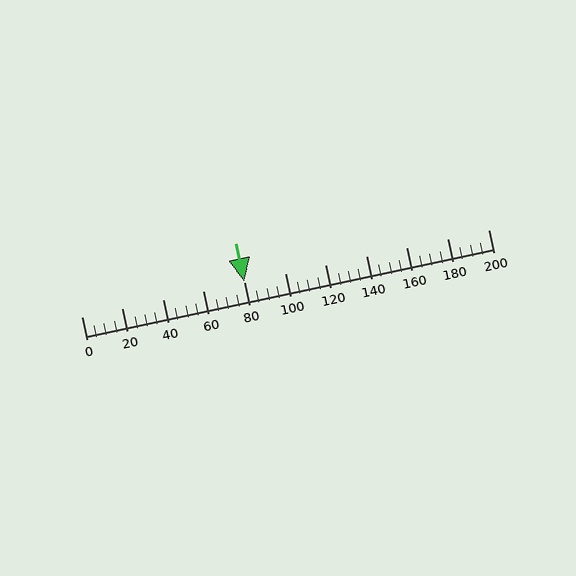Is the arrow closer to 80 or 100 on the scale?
The arrow is closer to 80.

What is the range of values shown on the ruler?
The ruler shows values from 0 to 200.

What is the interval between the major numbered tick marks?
The major tick marks are spaced 20 units apart.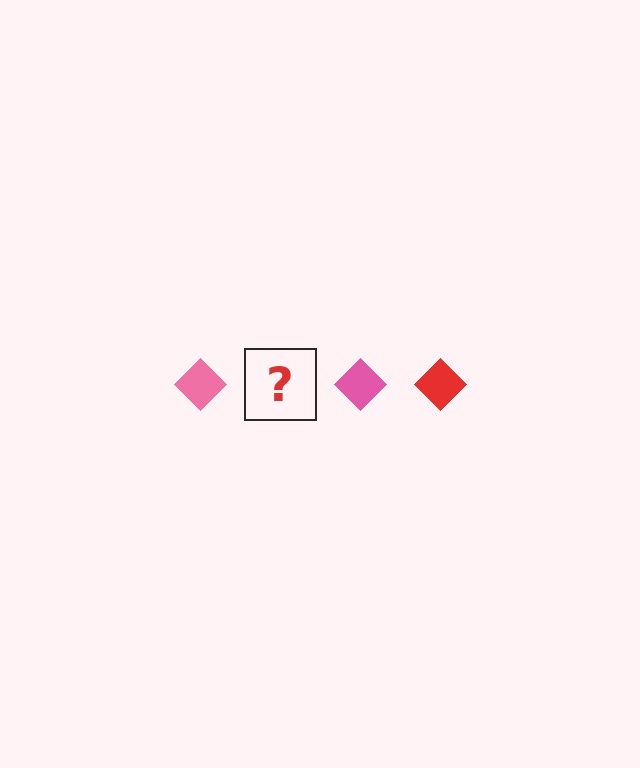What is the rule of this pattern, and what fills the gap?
The rule is that the pattern cycles through pink, red diamonds. The gap should be filled with a red diamond.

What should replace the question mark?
The question mark should be replaced with a red diamond.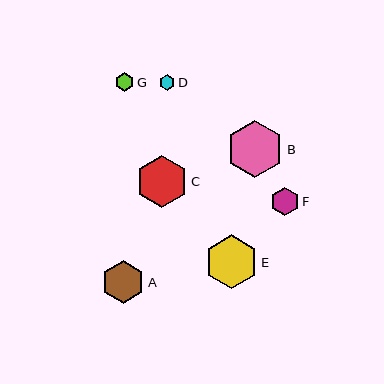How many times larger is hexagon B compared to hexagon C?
Hexagon B is approximately 1.1 times the size of hexagon C.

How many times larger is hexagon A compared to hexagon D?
Hexagon A is approximately 2.8 times the size of hexagon D.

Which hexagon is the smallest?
Hexagon D is the smallest with a size of approximately 15 pixels.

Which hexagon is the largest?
Hexagon B is the largest with a size of approximately 58 pixels.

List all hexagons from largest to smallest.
From largest to smallest: B, E, C, A, F, G, D.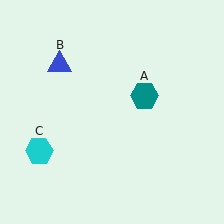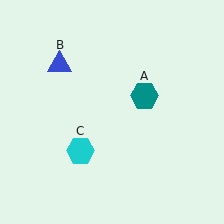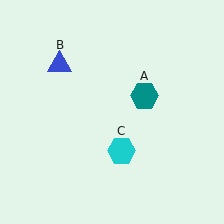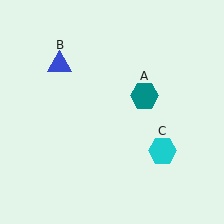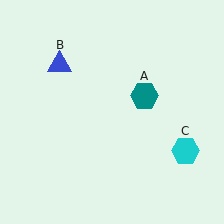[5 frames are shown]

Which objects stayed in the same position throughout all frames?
Teal hexagon (object A) and blue triangle (object B) remained stationary.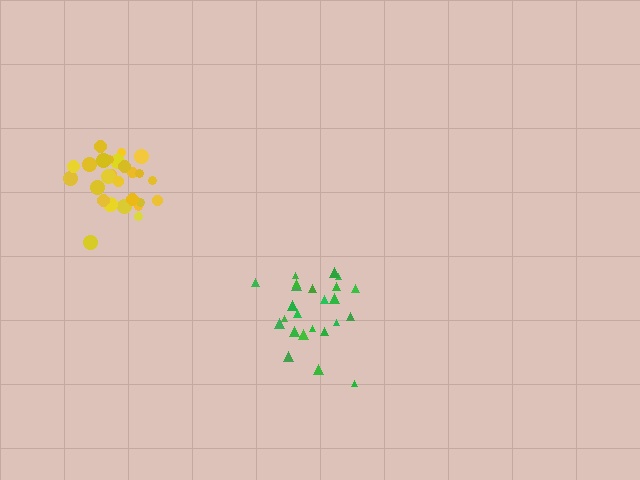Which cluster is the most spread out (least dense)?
Green.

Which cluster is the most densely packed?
Yellow.